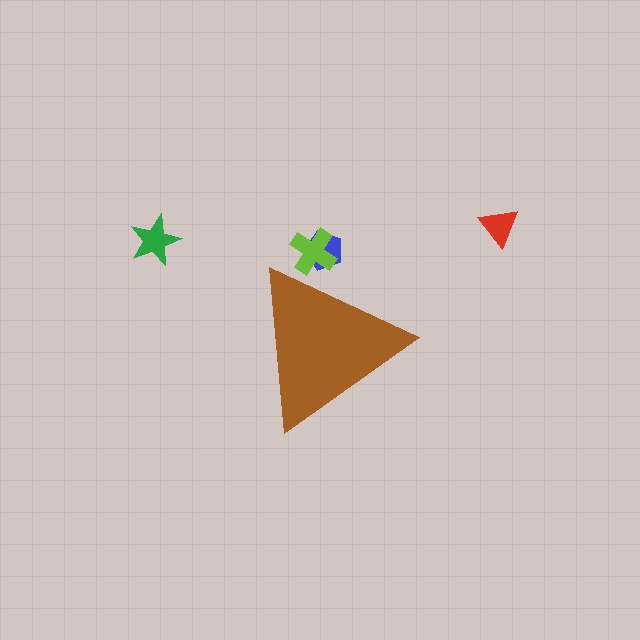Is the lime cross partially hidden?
Yes, the lime cross is partially hidden behind the brown triangle.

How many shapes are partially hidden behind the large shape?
2 shapes are partially hidden.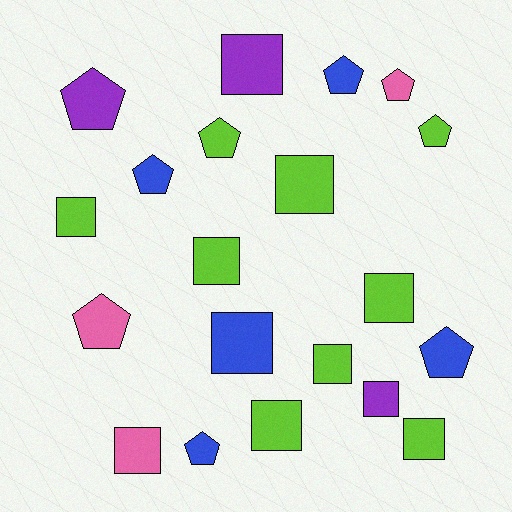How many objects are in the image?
There are 20 objects.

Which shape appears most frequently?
Square, with 11 objects.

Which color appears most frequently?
Lime, with 9 objects.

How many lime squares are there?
There are 7 lime squares.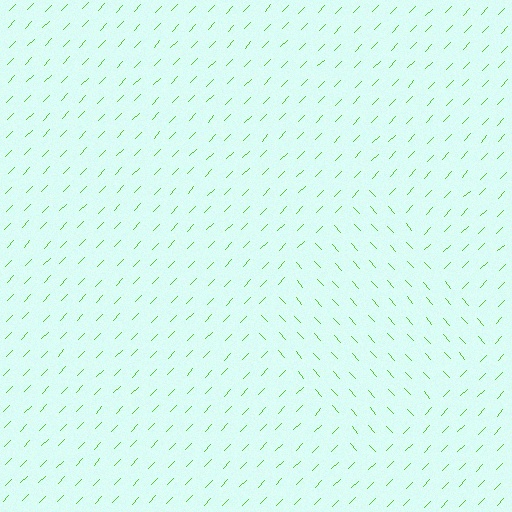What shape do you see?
I see a diamond.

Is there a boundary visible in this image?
Yes, there is a texture boundary formed by a change in line orientation.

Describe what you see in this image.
The image is filled with small lime line segments. A diamond region in the image has lines oriented differently from the surrounding lines, creating a visible texture boundary.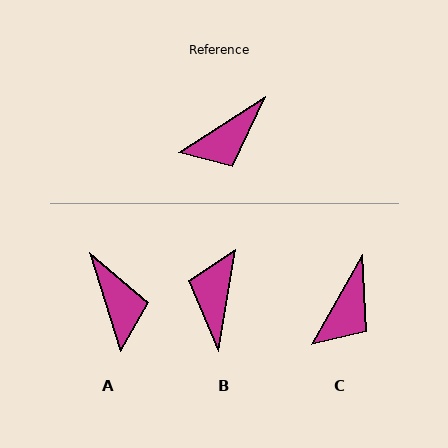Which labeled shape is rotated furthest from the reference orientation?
B, about 132 degrees away.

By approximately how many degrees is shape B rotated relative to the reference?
Approximately 132 degrees clockwise.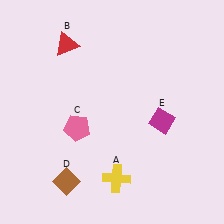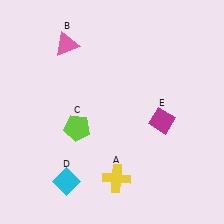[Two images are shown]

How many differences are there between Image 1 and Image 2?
There are 3 differences between the two images.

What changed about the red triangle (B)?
In Image 1, B is red. In Image 2, it changed to pink.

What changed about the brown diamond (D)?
In Image 1, D is brown. In Image 2, it changed to cyan.